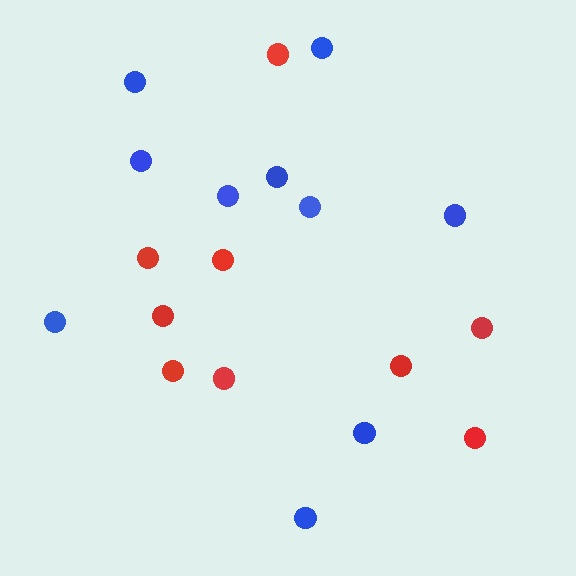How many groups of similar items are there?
There are 2 groups: one group of red circles (9) and one group of blue circles (10).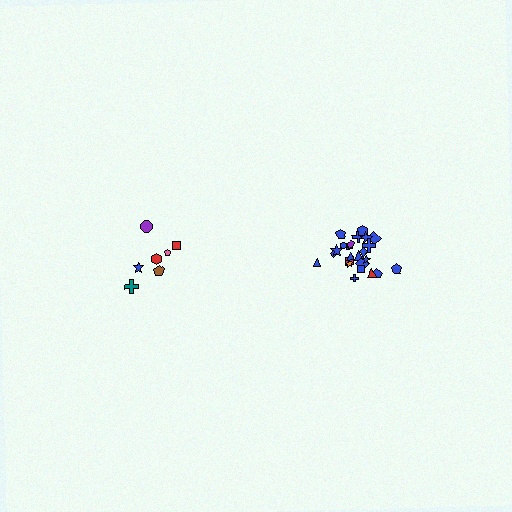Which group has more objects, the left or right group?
The right group.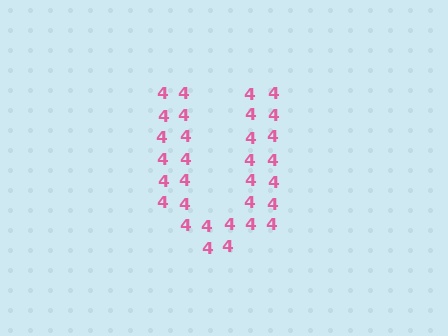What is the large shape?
The large shape is the letter U.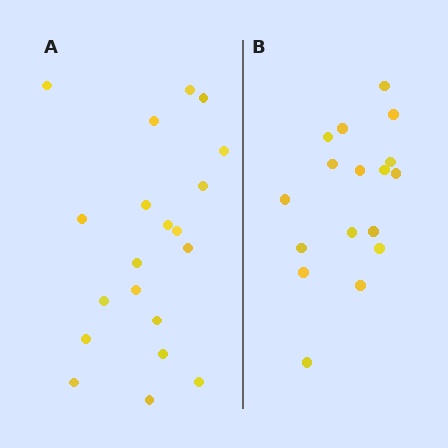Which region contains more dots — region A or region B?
Region A (the left region) has more dots.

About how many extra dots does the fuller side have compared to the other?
Region A has just a few more — roughly 2 or 3 more dots than region B.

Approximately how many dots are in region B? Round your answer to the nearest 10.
About 20 dots. (The exact count is 17, which rounds to 20.)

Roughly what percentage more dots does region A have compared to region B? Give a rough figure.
About 20% more.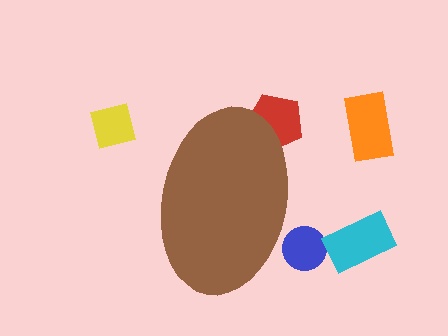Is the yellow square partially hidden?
No, the yellow square is fully visible.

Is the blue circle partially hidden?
Yes, the blue circle is partially hidden behind the brown ellipse.